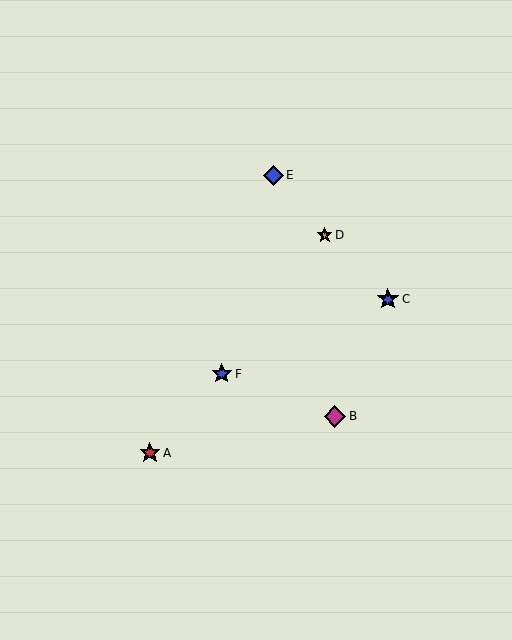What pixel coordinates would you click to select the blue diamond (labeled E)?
Click at (273, 175) to select the blue diamond E.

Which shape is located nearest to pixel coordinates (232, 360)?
The blue star (labeled F) at (222, 374) is nearest to that location.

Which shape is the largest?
The magenta diamond (labeled B) is the largest.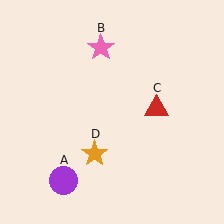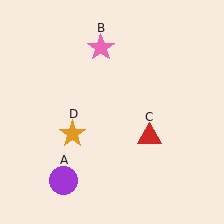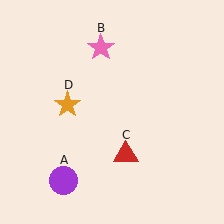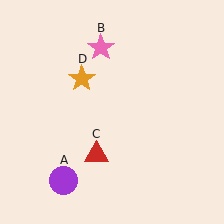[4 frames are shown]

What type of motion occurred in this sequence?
The red triangle (object C), orange star (object D) rotated clockwise around the center of the scene.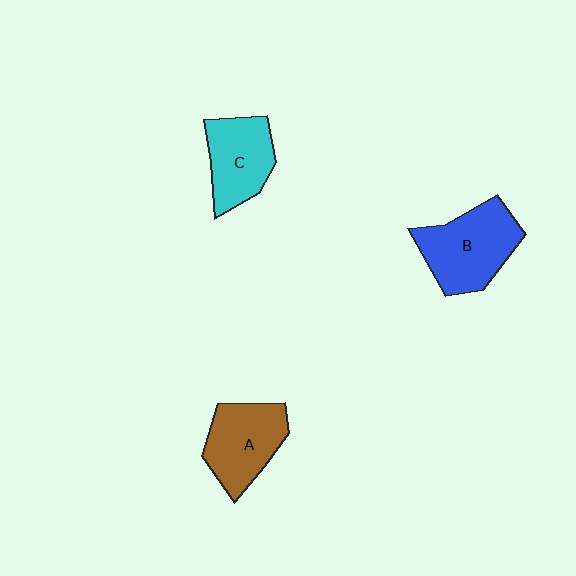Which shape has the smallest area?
Shape C (cyan).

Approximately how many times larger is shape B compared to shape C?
Approximately 1.3 times.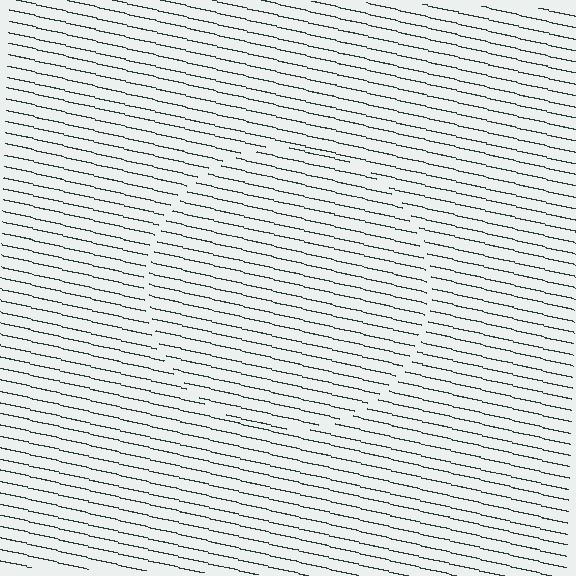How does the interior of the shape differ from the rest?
The interior of the shape contains the same grating, shifted by half a period — the contour is defined by the phase discontinuity where line-ends from the inner and outer gratings abut.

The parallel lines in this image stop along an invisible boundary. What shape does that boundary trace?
An illusory circle. The interior of the shape contains the same grating, shifted by half a period — the contour is defined by the phase discontinuity where line-ends from the inner and outer gratings abut.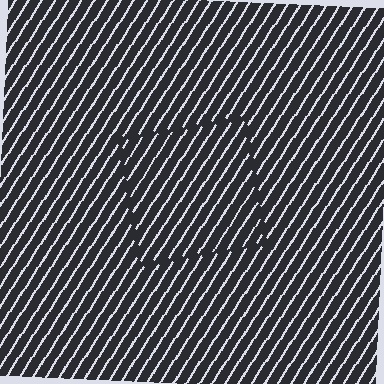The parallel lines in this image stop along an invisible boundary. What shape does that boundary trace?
An illusory square. The interior of the shape contains the same grating, shifted by half a period — the contour is defined by the phase discontinuity where line-ends from the inner and outer gratings abut.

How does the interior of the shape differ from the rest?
The interior of the shape contains the same grating, shifted by half a period — the contour is defined by the phase discontinuity where line-ends from the inner and outer gratings abut.